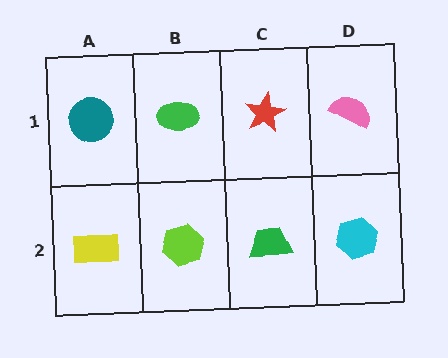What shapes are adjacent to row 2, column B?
A green ellipse (row 1, column B), a yellow rectangle (row 2, column A), a green trapezoid (row 2, column C).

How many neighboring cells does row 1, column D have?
2.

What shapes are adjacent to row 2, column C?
A red star (row 1, column C), a lime hexagon (row 2, column B), a cyan hexagon (row 2, column D).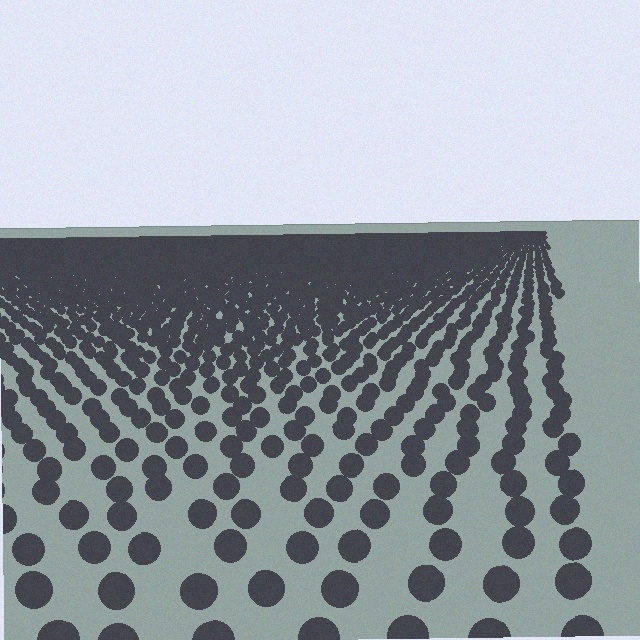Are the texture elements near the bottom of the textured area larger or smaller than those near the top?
Larger. Near the bottom, elements are closer to the viewer and appear at a bigger on-screen size.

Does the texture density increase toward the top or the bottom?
Density increases toward the top.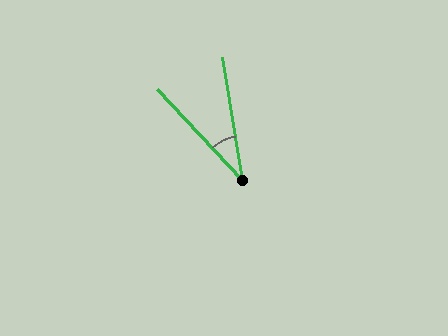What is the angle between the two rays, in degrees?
Approximately 34 degrees.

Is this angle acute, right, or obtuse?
It is acute.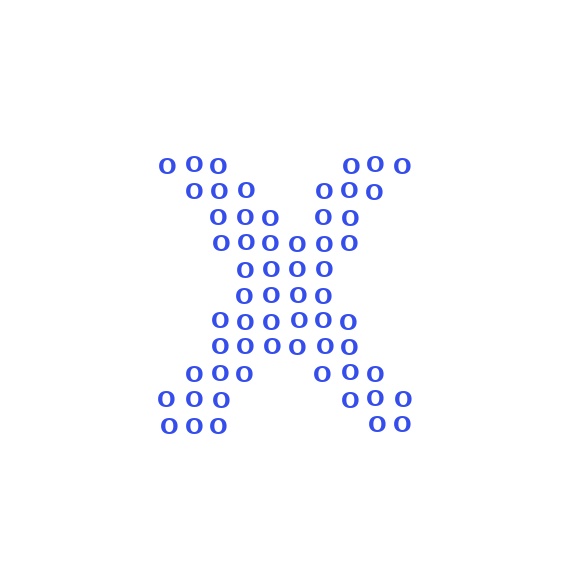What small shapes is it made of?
It is made of small letter O's.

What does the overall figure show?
The overall figure shows the letter X.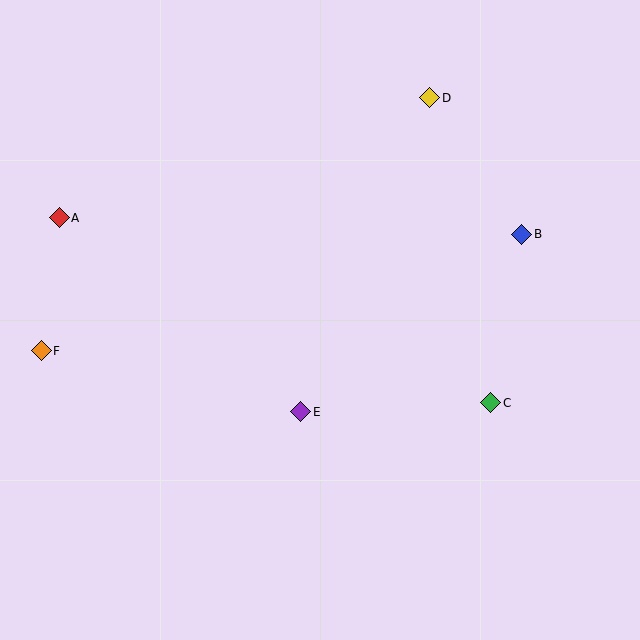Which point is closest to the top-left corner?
Point A is closest to the top-left corner.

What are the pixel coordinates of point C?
Point C is at (491, 403).